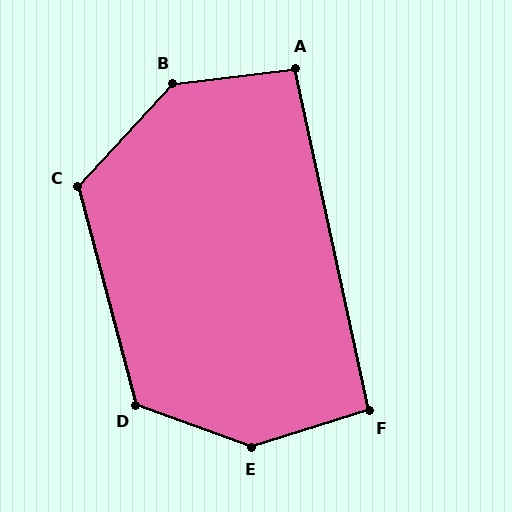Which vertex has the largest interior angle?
E, at approximately 143 degrees.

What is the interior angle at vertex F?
Approximately 95 degrees (obtuse).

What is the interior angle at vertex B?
Approximately 140 degrees (obtuse).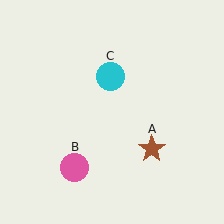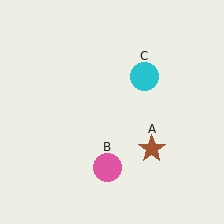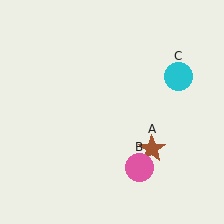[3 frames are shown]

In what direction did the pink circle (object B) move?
The pink circle (object B) moved right.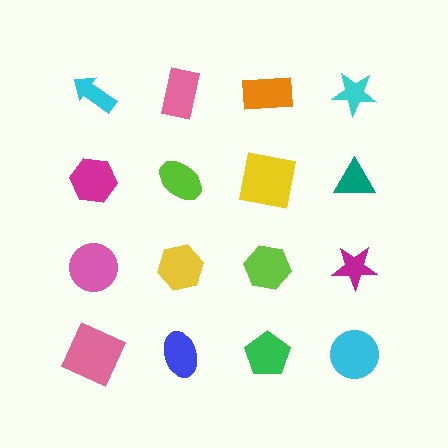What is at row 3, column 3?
A lime hexagon.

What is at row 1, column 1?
A cyan arrow.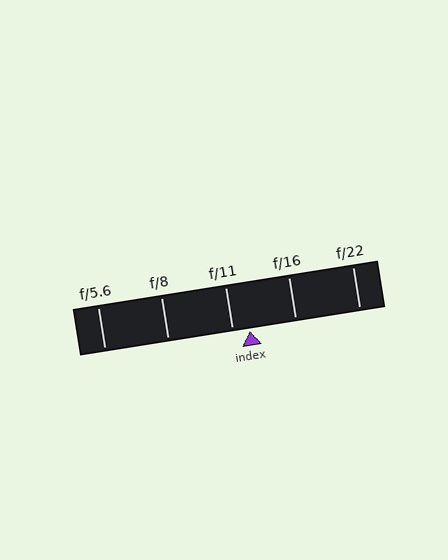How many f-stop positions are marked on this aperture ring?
There are 5 f-stop positions marked.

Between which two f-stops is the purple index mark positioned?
The index mark is between f/11 and f/16.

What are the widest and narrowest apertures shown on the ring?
The widest aperture shown is f/5.6 and the narrowest is f/22.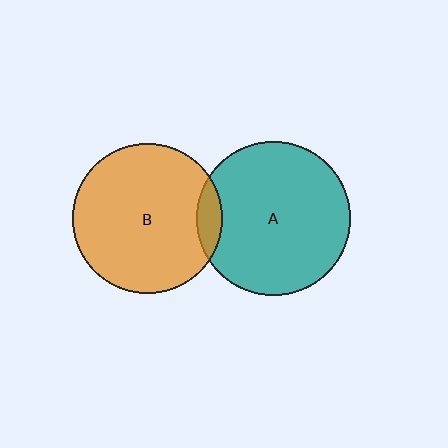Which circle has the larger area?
Circle A (teal).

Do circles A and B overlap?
Yes.